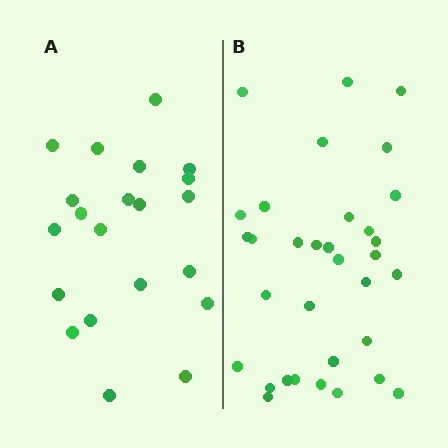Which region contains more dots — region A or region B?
Region B (the right region) has more dots.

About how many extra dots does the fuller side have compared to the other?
Region B has roughly 12 or so more dots than region A.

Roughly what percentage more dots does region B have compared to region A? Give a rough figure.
About 55% more.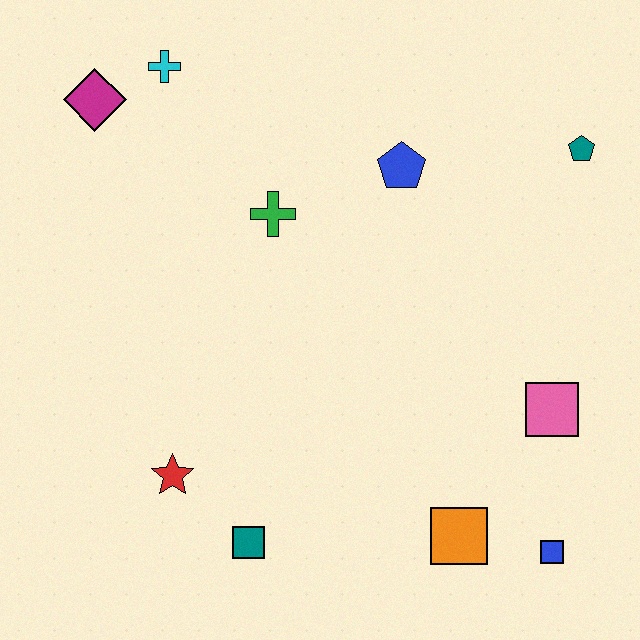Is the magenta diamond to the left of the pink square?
Yes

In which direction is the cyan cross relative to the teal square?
The cyan cross is above the teal square.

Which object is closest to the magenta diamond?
The cyan cross is closest to the magenta diamond.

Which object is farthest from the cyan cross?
The blue square is farthest from the cyan cross.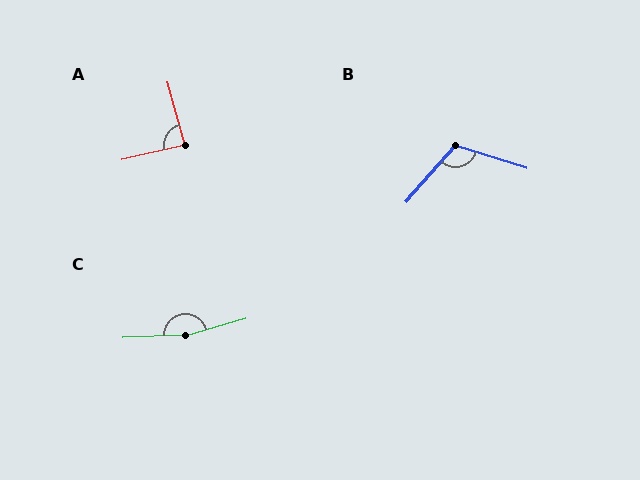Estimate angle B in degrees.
Approximately 114 degrees.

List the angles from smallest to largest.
A (87°), B (114°), C (166°).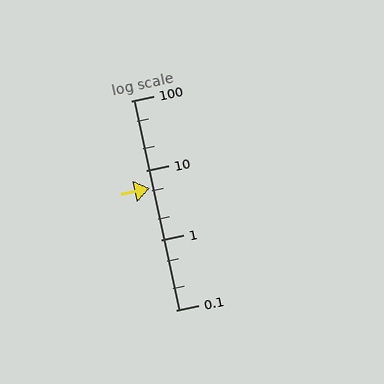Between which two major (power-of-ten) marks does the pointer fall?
The pointer is between 1 and 10.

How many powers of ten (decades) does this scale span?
The scale spans 3 decades, from 0.1 to 100.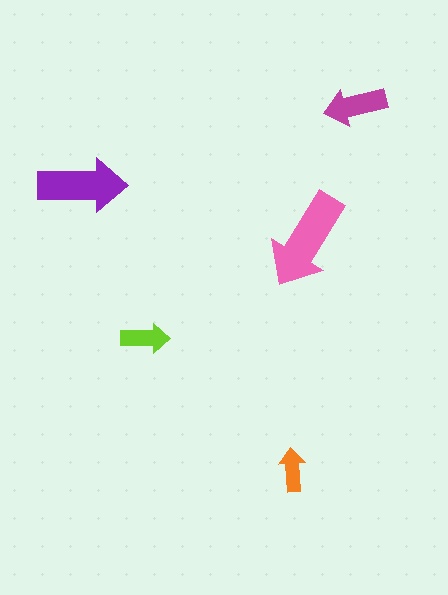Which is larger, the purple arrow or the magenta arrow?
The purple one.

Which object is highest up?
The magenta arrow is topmost.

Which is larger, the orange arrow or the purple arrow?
The purple one.